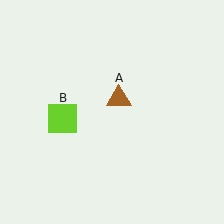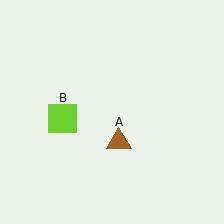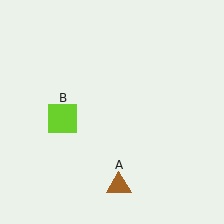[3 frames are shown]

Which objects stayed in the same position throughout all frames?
Lime square (object B) remained stationary.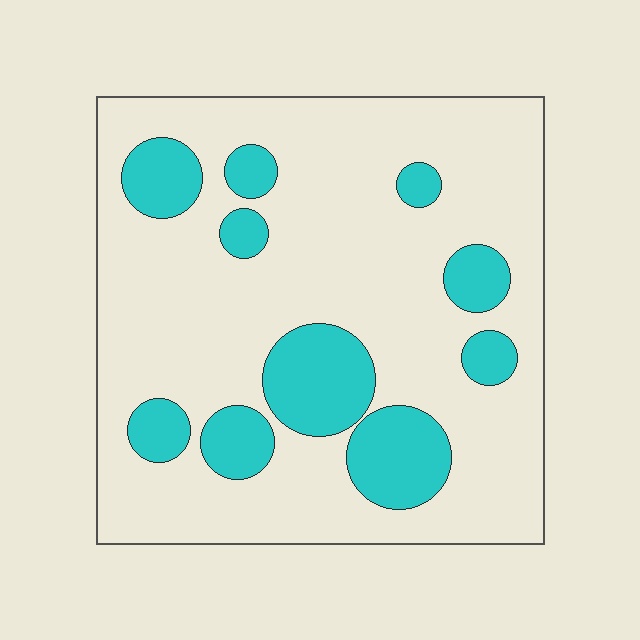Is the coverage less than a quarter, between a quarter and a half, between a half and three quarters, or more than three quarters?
Less than a quarter.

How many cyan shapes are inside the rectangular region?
10.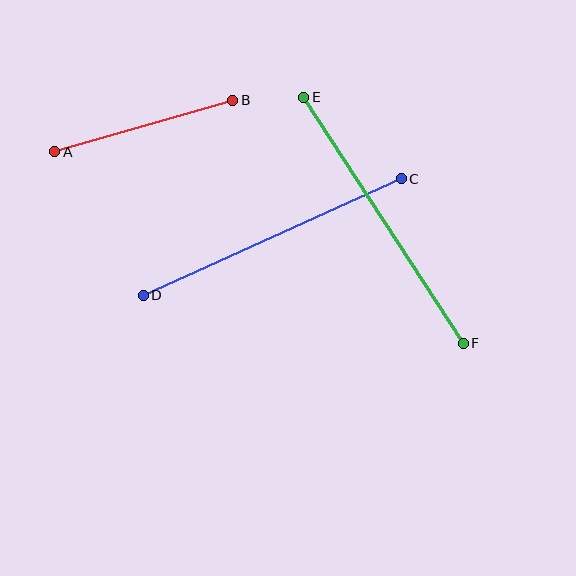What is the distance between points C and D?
The distance is approximately 283 pixels.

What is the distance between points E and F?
The distance is approximately 293 pixels.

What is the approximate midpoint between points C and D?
The midpoint is at approximately (272, 237) pixels.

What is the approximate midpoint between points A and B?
The midpoint is at approximately (144, 126) pixels.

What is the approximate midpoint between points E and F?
The midpoint is at approximately (383, 220) pixels.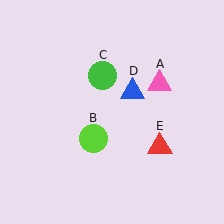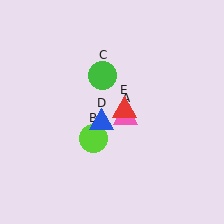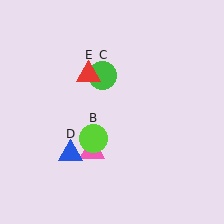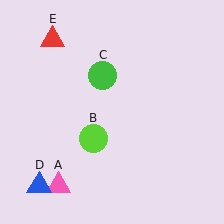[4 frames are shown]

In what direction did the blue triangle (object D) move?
The blue triangle (object D) moved down and to the left.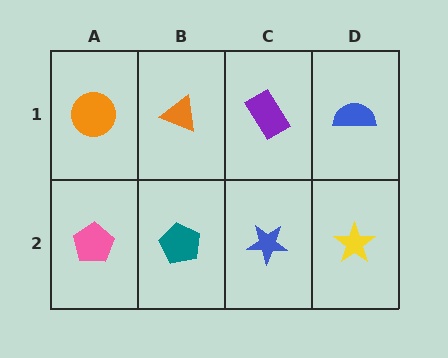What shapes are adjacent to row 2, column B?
An orange triangle (row 1, column B), a pink pentagon (row 2, column A), a blue star (row 2, column C).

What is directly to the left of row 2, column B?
A pink pentagon.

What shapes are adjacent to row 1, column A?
A pink pentagon (row 2, column A), an orange triangle (row 1, column B).